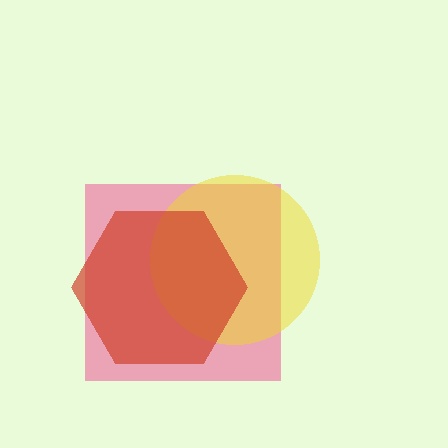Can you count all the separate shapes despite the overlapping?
Yes, there are 3 separate shapes.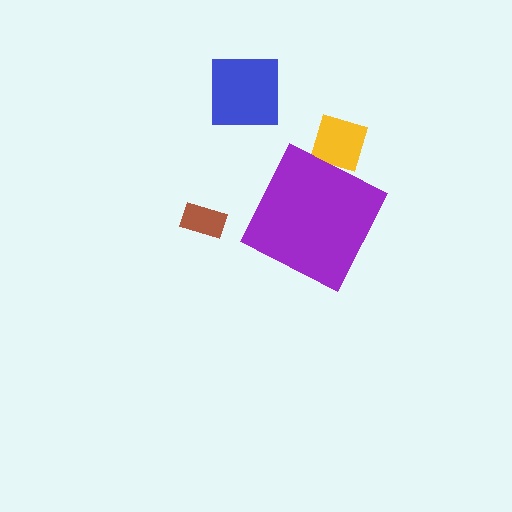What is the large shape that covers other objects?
A purple diamond.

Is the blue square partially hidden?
No, the blue square is fully visible.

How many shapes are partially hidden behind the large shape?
1 shape is partially hidden.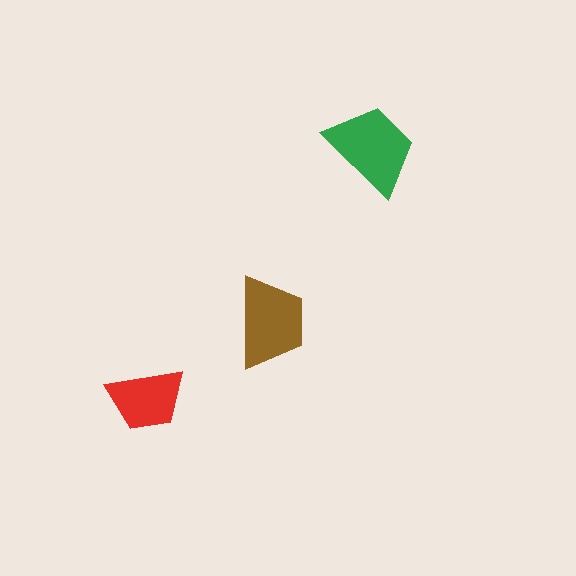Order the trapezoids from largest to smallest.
the green one, the brown one, the red one.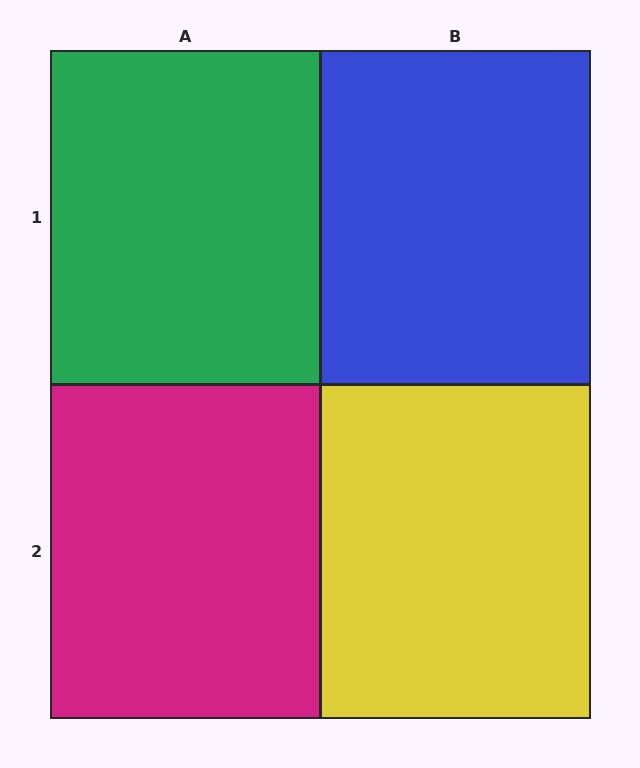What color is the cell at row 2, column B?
Yellow.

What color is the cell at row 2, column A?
Magenta.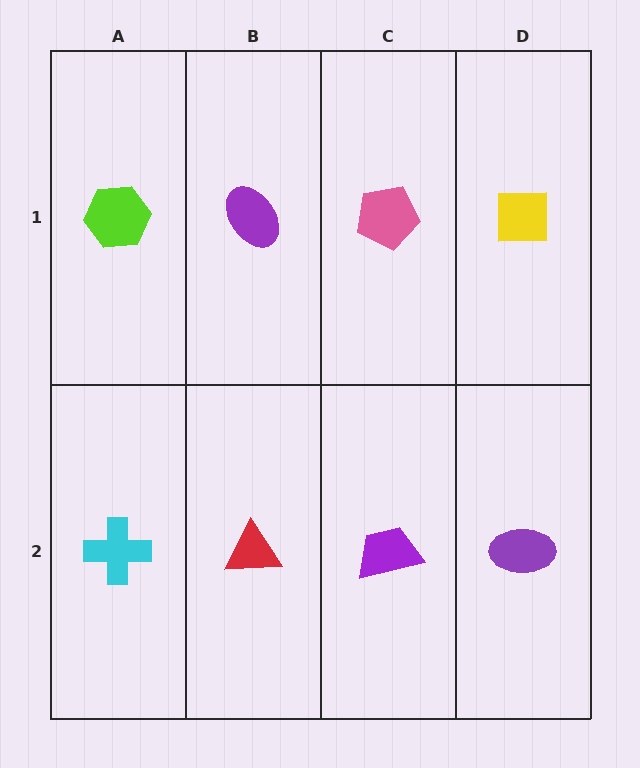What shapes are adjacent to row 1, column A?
A cyan cross (row 2, column A), a purple ellipse (row 1, column B).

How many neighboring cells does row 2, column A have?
2.